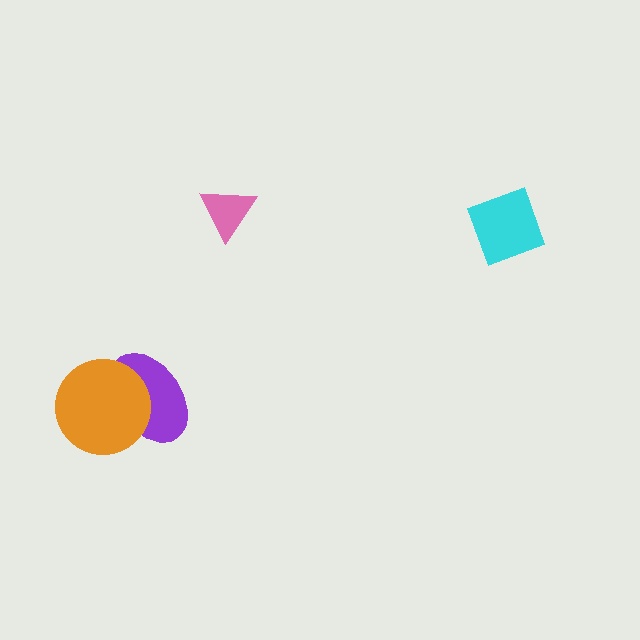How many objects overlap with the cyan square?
0 objects overlap with the cyan square.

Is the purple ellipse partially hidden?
Yes, it is partially covered by another shape.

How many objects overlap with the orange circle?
1 object overlaps with the orange circle.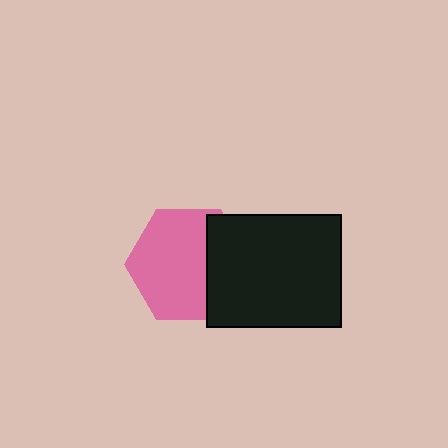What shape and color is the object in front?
The object in front is a black rectangle.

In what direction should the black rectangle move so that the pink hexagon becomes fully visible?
The black rectangle should move right. That is the shortest direction to clear the overlap and leave the pink hexagon fully visible.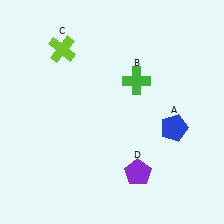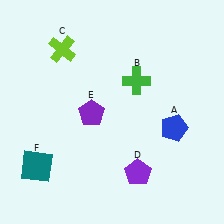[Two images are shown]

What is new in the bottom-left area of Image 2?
A teal square (F) was added in the bottom-left area of Image 2.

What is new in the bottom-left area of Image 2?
A purple pentagon (E) was added in the bottom-left area of Image 2.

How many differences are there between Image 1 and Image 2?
There are 2 differences between the two images.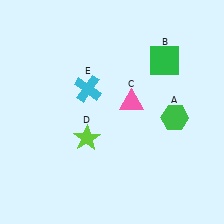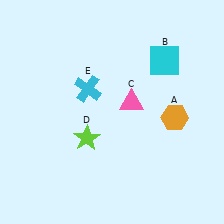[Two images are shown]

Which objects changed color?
A changed from green to orange. B changed from green to cyan.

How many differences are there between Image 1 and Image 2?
There are 2 differences between the two images.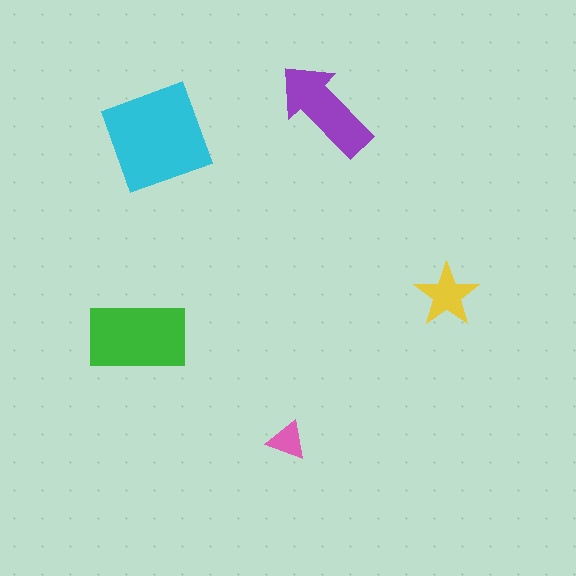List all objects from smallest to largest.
The pink triangle, the yellow star, the purple arrow, the green rectangle, the cyan diamond.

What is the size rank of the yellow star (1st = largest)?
4th.